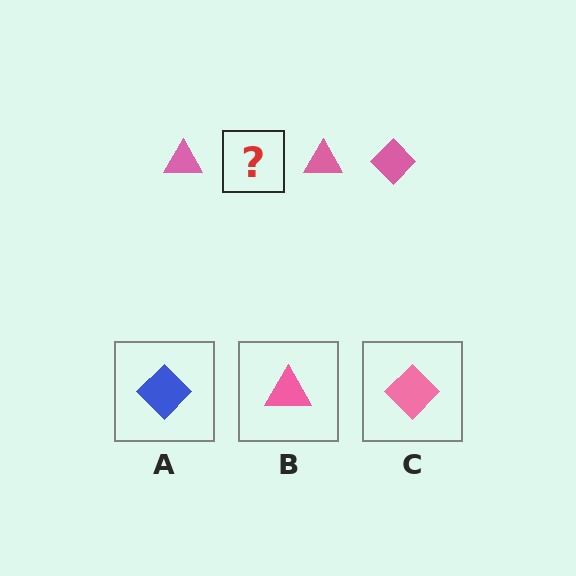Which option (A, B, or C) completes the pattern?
C.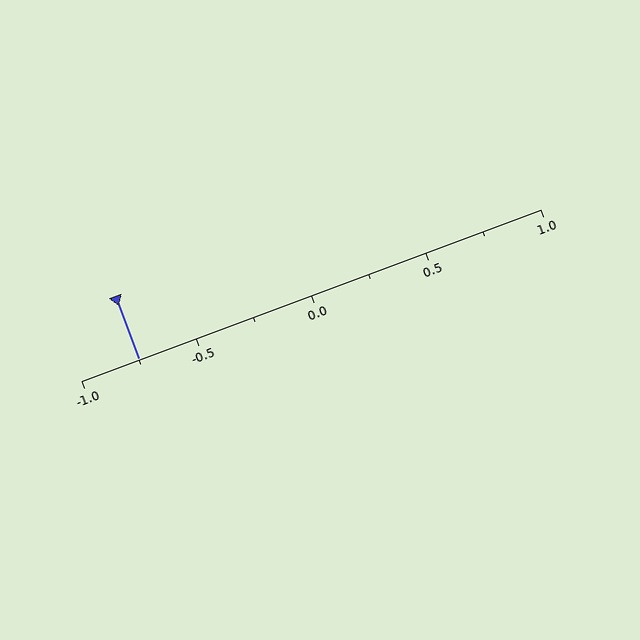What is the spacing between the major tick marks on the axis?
The major ticks are spaced 0.5 apart.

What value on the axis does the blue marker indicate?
The marker indicates approximately -0.75.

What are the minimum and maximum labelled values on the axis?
The axis runs from -1.0 to 1.0.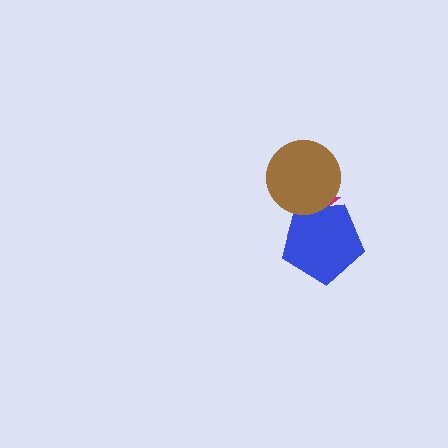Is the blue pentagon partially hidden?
Yes, it is partially covered by another shape.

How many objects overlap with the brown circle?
2 objects overlap with the brown circle.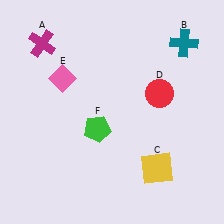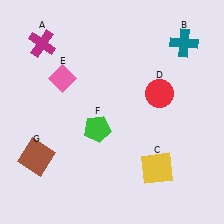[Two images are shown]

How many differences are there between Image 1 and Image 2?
There is 1 difference between the two images.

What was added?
A brown square (G) was added in Image 2.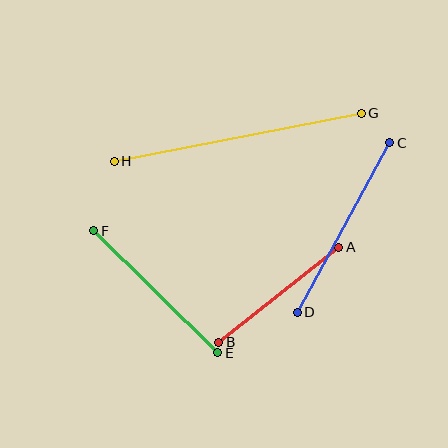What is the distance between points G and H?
The distance is approximately 252 pixels.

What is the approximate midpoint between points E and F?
The midpoint is at approximately (156, 292) pixels.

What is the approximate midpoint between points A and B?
The midpoint is at approximately (279, 295) pixels.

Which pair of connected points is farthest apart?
Points G and H are farthest apart.